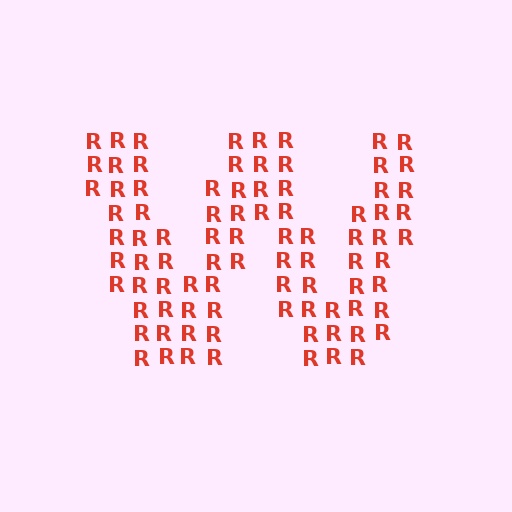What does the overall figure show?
The overall figure shows the letter W.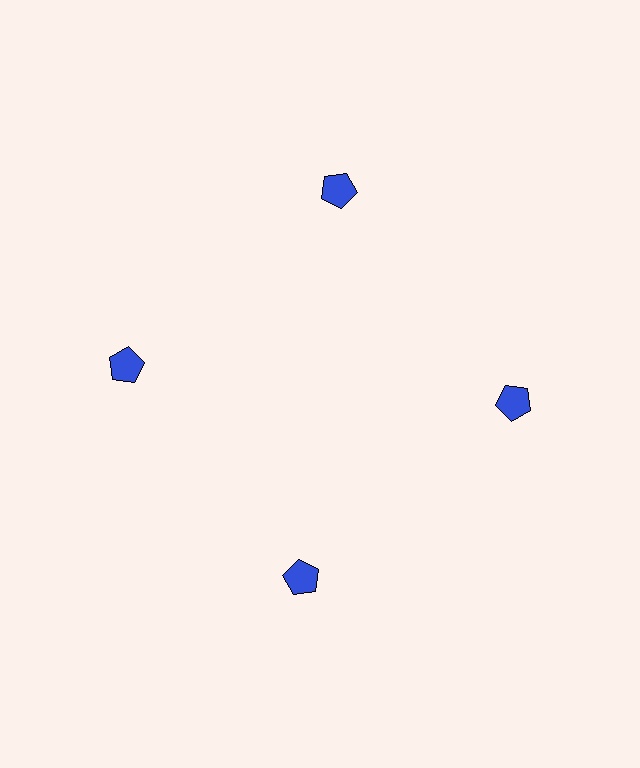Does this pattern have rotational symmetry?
Yes, this pattern has 4-fold rotational symmetry. It looks the same after rotating 90 degrees around the center.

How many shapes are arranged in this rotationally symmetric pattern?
There are 4 shapes, arranged in 4 groups of 1.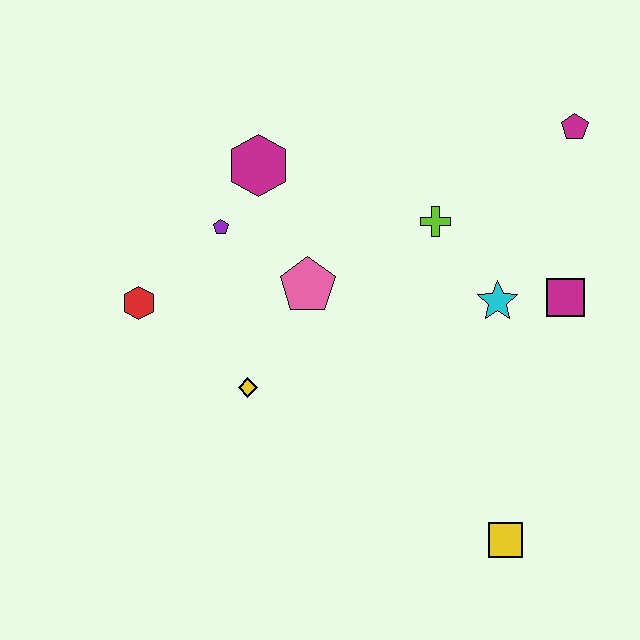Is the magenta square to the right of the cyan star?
Yes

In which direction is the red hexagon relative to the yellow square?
The red hexagon is to the left of the yellow square.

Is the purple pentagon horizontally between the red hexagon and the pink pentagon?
Yes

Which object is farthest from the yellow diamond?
The magenta pentagon is farthest from the yellow diamond.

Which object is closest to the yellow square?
The cyan star is closest to the yellow square.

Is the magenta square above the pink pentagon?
No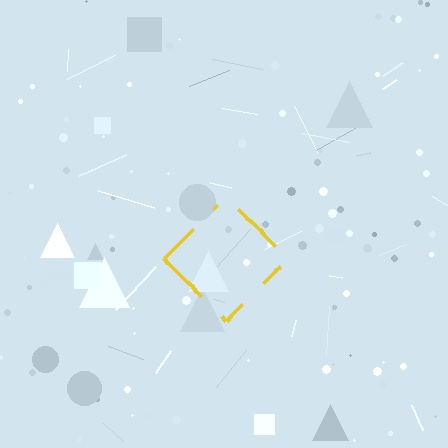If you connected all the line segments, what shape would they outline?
They would outline a diamond.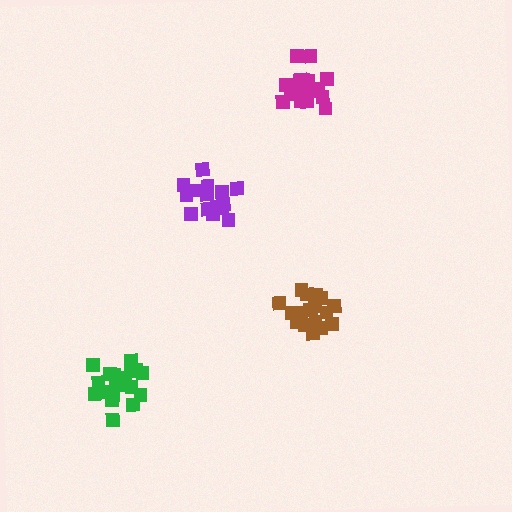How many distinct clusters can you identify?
There are 4 distinct clusters.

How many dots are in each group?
Group 1: 18 dots, Group 2: 20 dots, Group 3: 20 dots, Group 4: 15 dots (73 total).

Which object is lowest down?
The green cluster is bottommost.